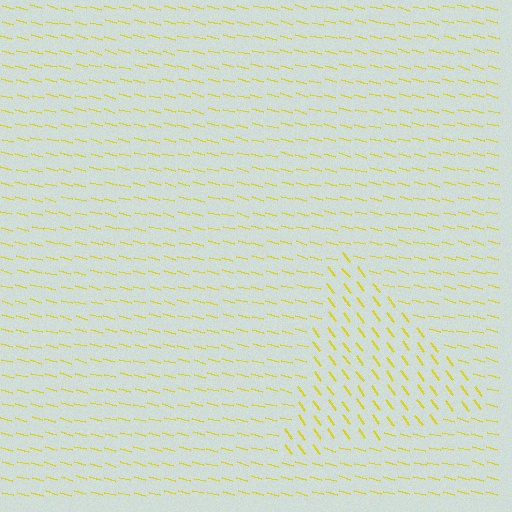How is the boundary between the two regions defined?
The boundary is defined purely by a change in line orientation (approximately 39 degrees difference). All lines are the same color and thickness.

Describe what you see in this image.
The image is filled with small yellow line segments. A triangle region in the image has lines oriented differently from the surrounding lines, creating a visible texture boundary.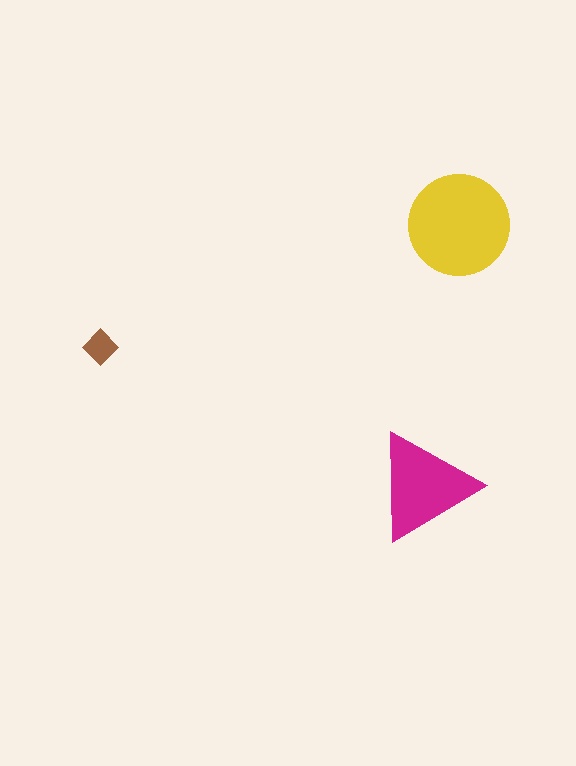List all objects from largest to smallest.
The yellow circle, the magenta triangle, the brown diamond.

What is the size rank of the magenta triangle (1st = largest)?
2nd.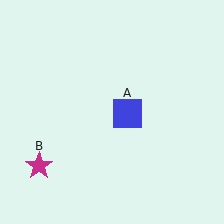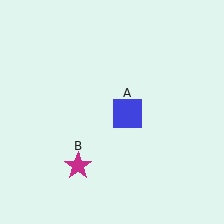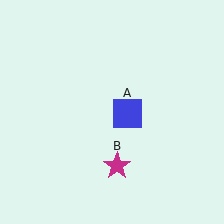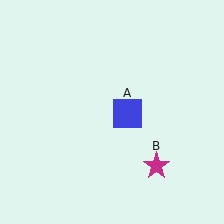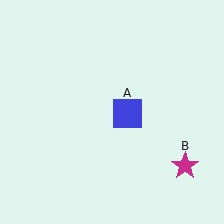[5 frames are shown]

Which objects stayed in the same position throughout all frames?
Blue square (object A) remained stationary.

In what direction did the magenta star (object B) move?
The magenta star (object B) moved right.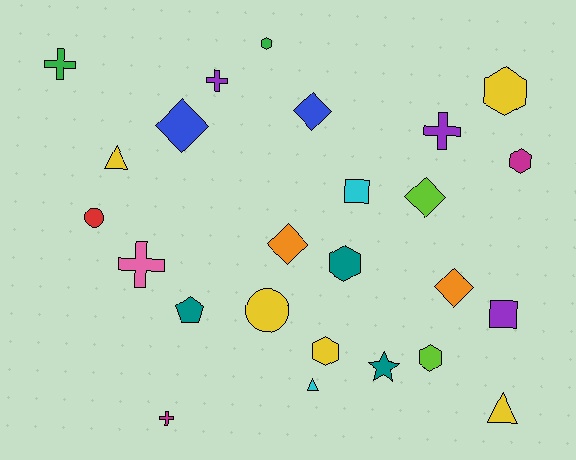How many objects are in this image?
There are 25 objects.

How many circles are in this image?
There are 2 circles.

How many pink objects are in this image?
There is 1 pink object.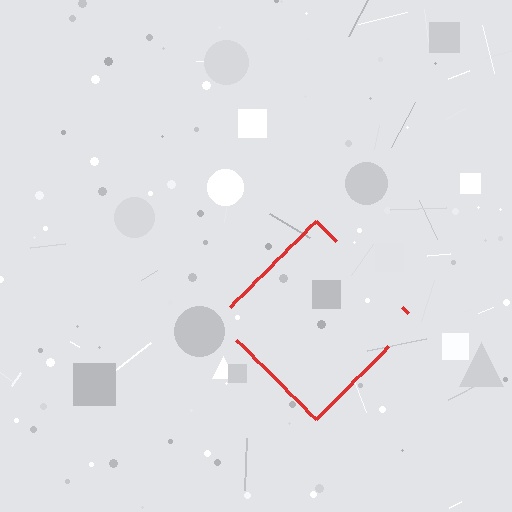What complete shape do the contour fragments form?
The contour fragments form a diamond.